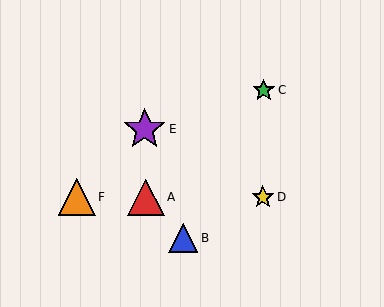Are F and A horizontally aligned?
Yes, both are at y≈197.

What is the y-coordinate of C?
Object C is at y≈90.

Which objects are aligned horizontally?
Objects A, D, F are aligned horizontally.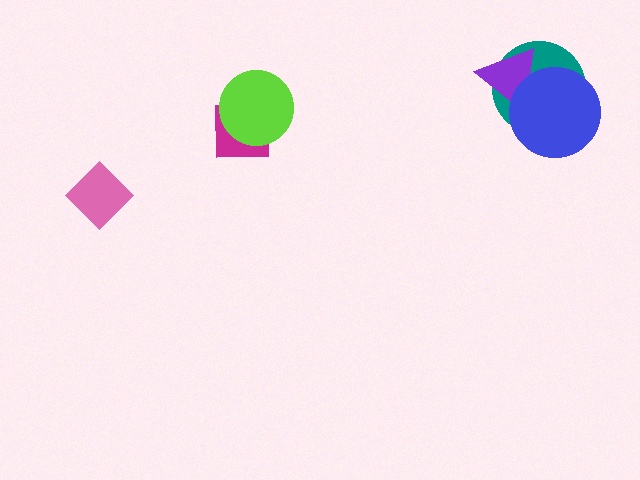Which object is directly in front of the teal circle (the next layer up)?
The purple triangle is directly in front of the teal circle.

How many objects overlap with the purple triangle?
2 objects overlap with the purple triangle.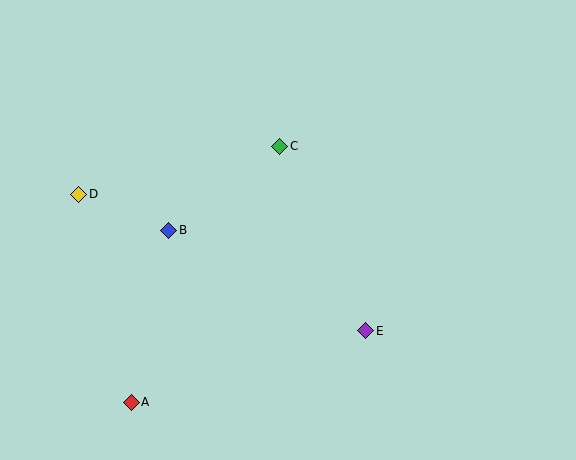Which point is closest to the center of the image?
Point C at (280, 146) is closest to the center.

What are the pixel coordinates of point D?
Point D is at (79, 194).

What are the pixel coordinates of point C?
Point C is at (280, 146).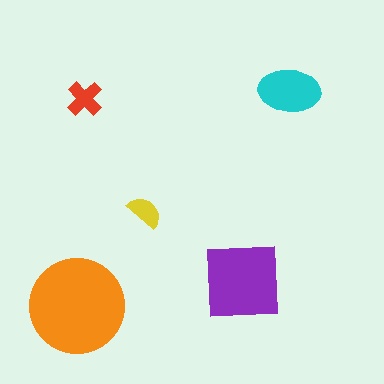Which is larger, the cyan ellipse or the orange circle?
The orange circle.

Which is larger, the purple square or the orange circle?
The orange circle.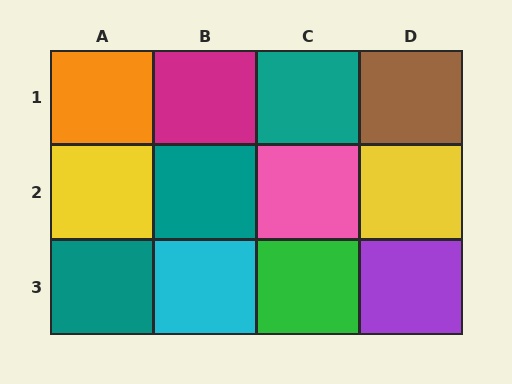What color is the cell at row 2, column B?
Teal.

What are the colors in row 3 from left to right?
Teal, cyan, green, purple.